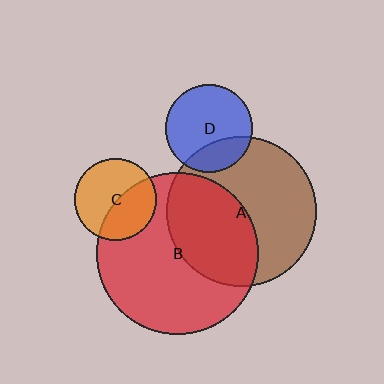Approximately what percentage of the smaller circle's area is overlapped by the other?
Approximately 45%.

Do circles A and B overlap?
Yes.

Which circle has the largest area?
Circle B (red).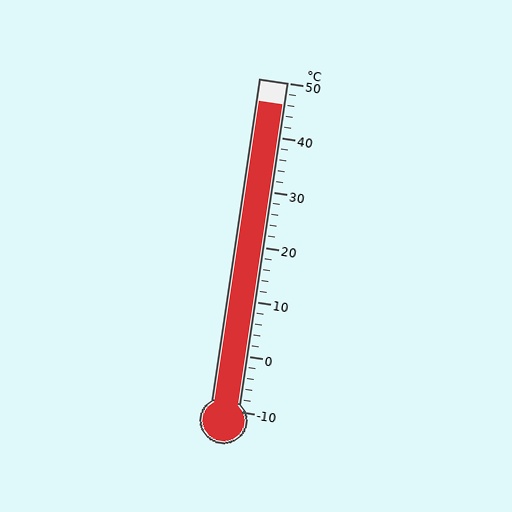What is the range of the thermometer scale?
The thermometer scale ranges from -10°C to 50°C.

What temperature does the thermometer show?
The thermometer shows approximately 46°C.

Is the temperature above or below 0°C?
The temperature is above 0°C.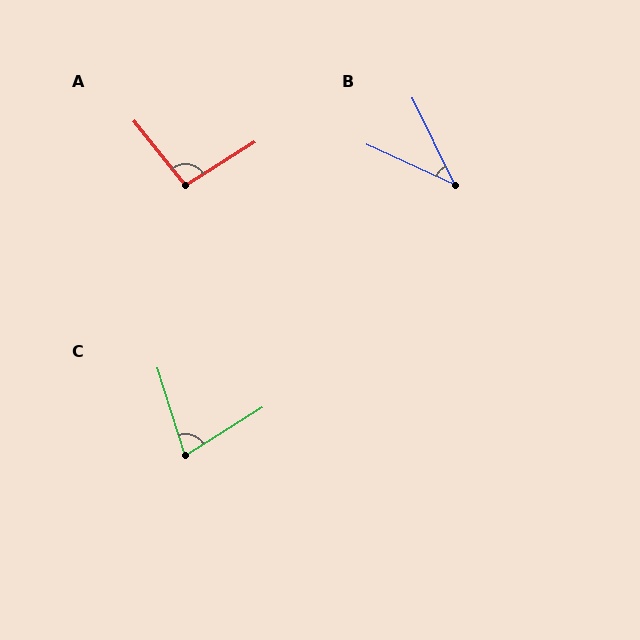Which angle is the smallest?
B, at approximately 39 degrees.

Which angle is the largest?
A, at approximately 97 degrees.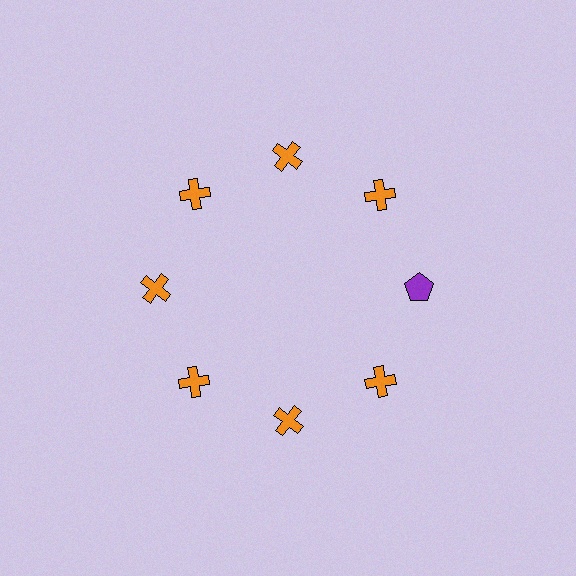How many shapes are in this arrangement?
There are 8 shapes arranged in a ring pattern.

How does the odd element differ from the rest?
It differs in both color (purple instead of orange) and shape (pentagon instead of cross).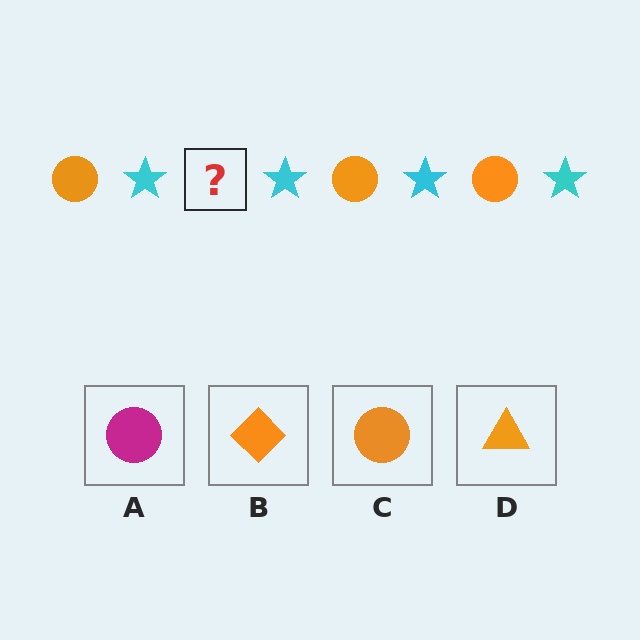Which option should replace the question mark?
Option C.